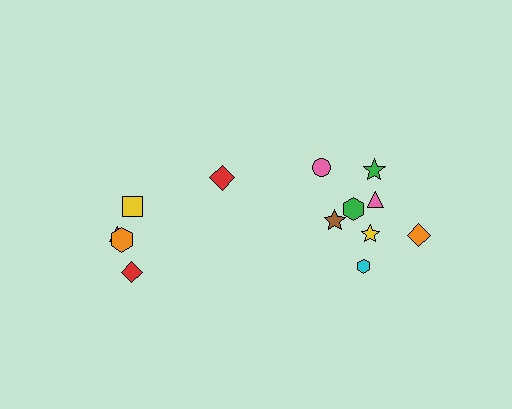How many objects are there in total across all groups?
There are 13 objects.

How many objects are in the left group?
There are 5 objects.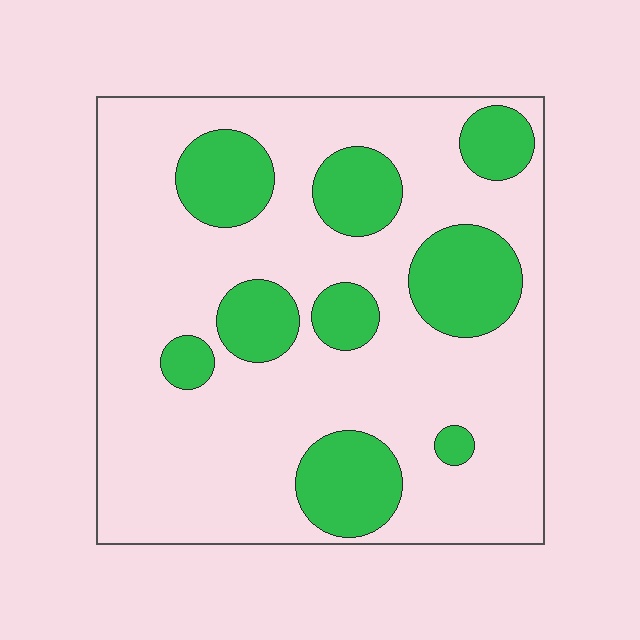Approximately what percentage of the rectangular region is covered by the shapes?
Approximately 25%.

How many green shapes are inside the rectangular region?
9.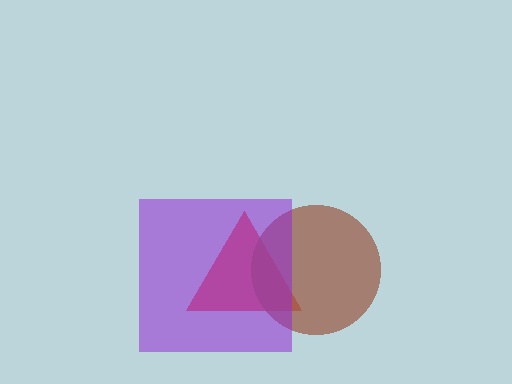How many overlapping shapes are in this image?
There are 3 overlapping shapes in the image.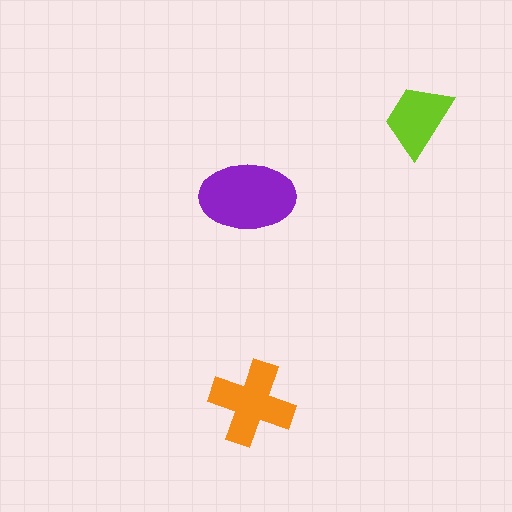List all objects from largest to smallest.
The purple ellipse, the orange cross, the lime trapezoid.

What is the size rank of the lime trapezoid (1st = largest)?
3rd.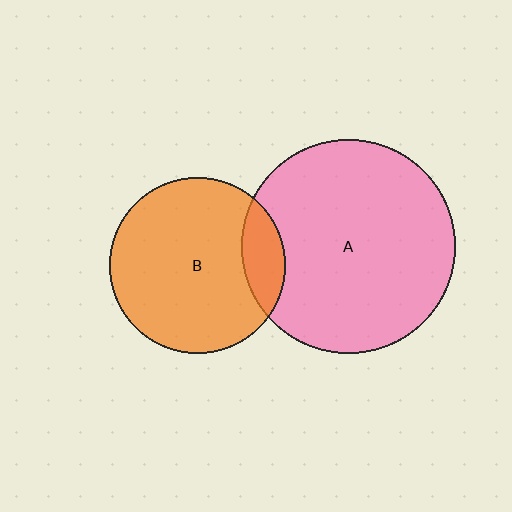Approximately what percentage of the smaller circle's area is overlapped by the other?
Approximately 15%.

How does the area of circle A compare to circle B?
Approximately 1.5 times.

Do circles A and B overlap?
Yes.